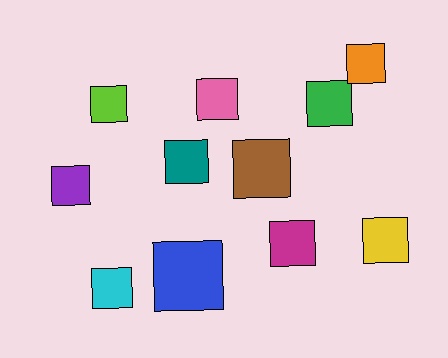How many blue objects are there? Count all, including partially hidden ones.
There is 1 blue object.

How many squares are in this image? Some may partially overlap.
There are 11 squares.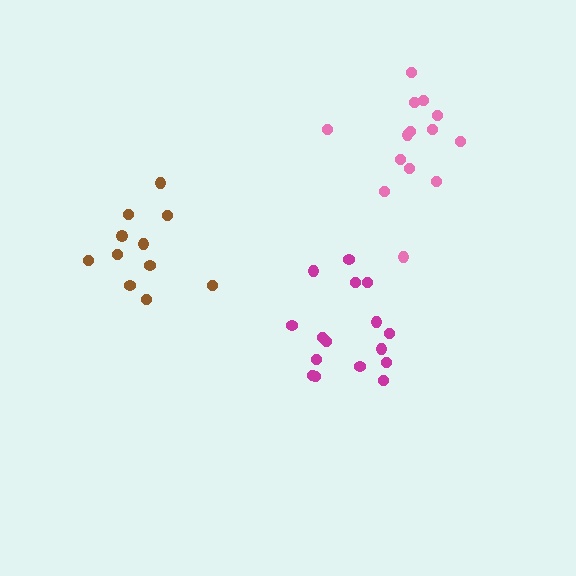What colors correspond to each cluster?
The clusters are colored: brown, magenta, pink.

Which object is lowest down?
The magenta cluster is bottommost.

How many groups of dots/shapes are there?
There are 3 groups.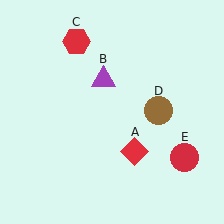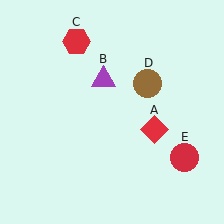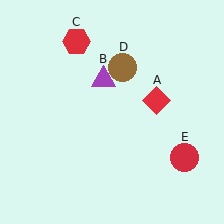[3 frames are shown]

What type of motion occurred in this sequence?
The red diamond (object A), brown circle (object D) rotated counterclockwise around the center of the scene.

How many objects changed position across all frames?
2 objects changed position: red diamond (object A), brown circle (object D).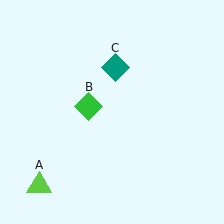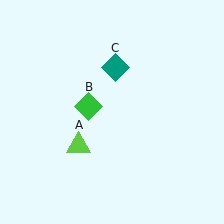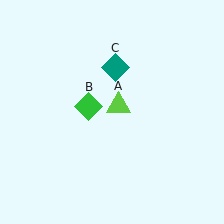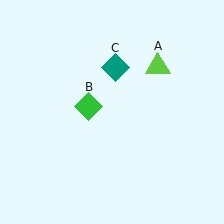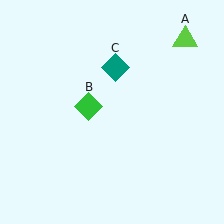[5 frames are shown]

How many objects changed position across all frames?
1 object changed position: lime triangle (object A).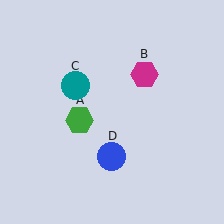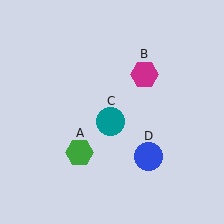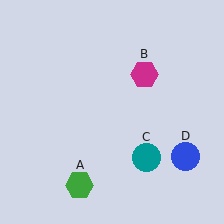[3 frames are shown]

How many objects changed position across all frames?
3 objects changed position: green hexagon (object A), teal circle (object C), blue circle (object D).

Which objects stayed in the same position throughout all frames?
Magenta hexagon (object B) remained stationary.